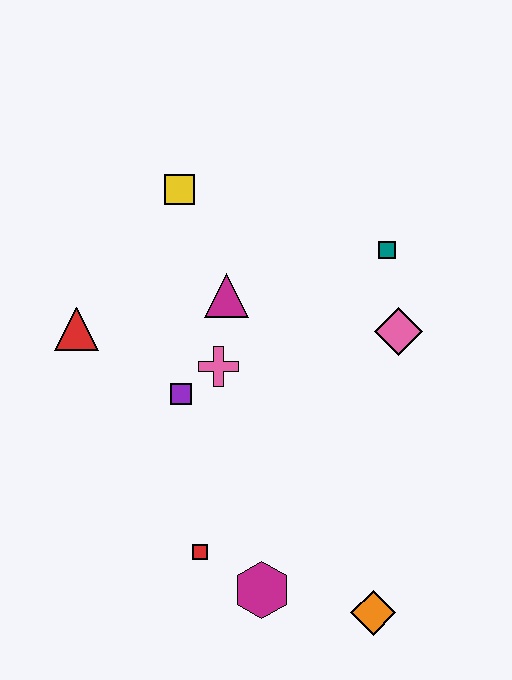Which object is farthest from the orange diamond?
The yellow square is farthest from the orange diamond.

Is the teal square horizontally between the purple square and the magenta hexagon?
No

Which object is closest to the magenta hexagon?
The red square is closest to the magenta hexagon.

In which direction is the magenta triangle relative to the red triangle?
The magenta triangle is to the right of the red triangle.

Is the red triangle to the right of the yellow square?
No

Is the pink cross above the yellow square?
No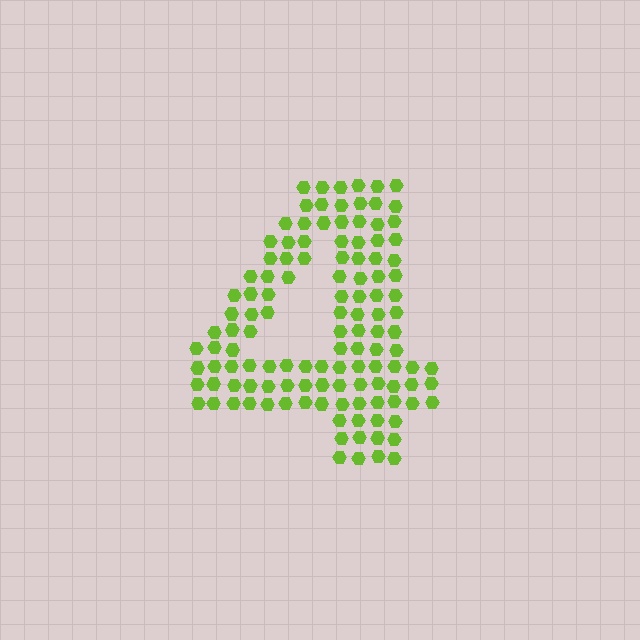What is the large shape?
The large shape is the digit 4.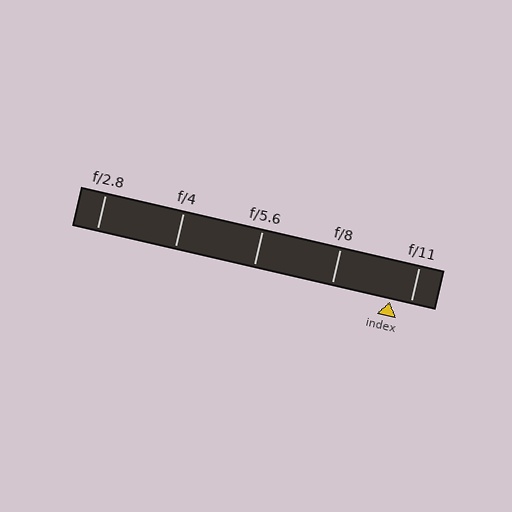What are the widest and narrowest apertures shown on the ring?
The widest aperture shown is f/2.8 and the narrowest is f/11.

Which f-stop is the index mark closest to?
The index mark is closest to f/11.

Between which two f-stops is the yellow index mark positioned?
The index mark is between f/8 and f/11.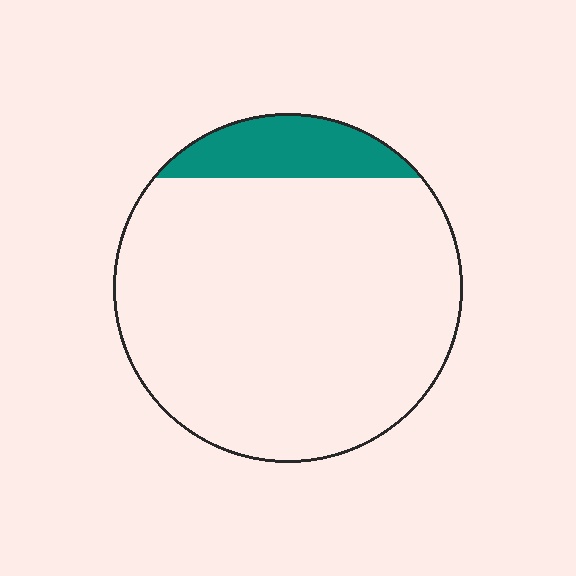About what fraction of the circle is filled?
About one eighth (1/8).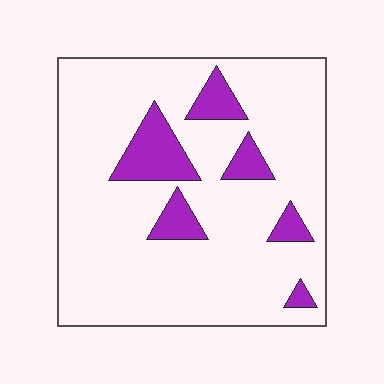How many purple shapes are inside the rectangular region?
6.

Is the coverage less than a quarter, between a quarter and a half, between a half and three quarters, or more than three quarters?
Less than a quarter.